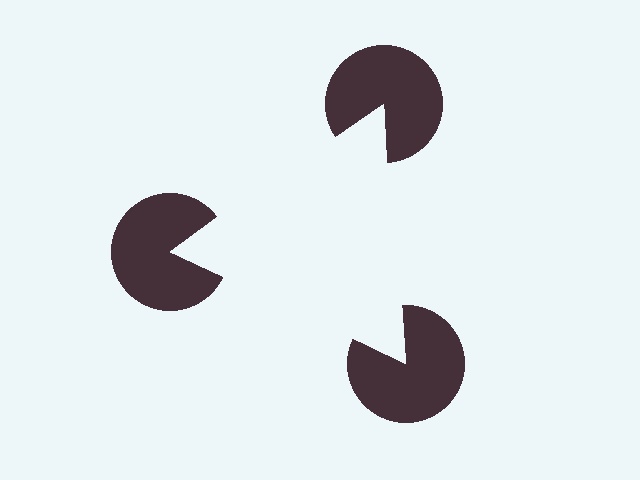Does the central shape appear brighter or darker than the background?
It typically appears slightly brighter than the background, even though no actual brightness change is drawn.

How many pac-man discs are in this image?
There are 3 — one at each vertex of the illusory triangle.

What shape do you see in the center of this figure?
An illusory triangle — its edges are inferred from the aligned wedge cuts in the pac-man discs, not physically drawn.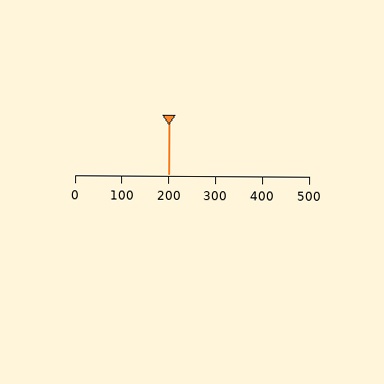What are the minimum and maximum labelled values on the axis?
The axis runs from 0 to 500.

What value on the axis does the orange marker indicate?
The marker indicates approximately 200.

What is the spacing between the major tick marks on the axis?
The major ticks are spaced 100 apart.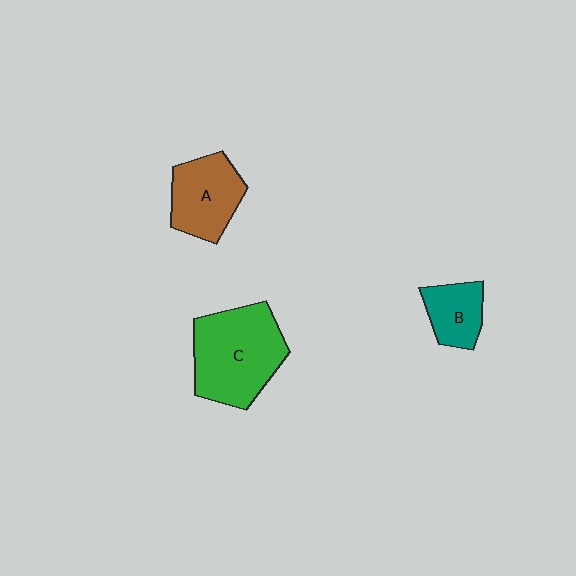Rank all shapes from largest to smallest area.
From largest to smallest: C (green), A (brown), B (teal).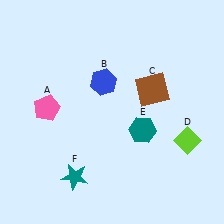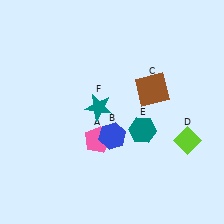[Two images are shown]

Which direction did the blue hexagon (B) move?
The blue hexagon (B) moved down.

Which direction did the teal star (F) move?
The teal star (F) moved up.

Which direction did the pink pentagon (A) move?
The pink pentagon (A) moved right.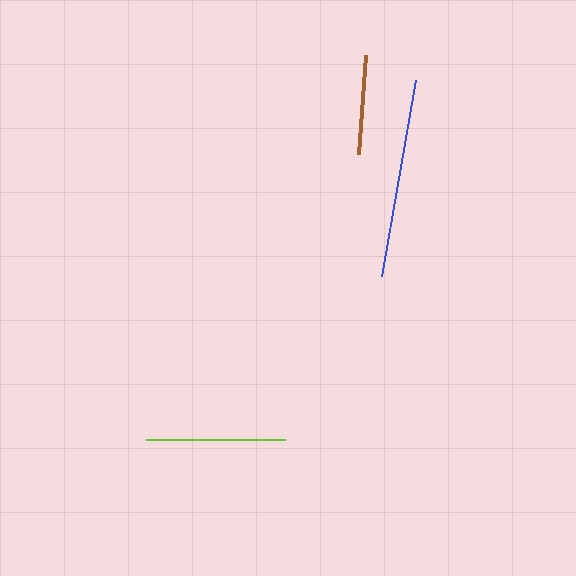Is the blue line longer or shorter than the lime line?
The blue line is longer than the lime line.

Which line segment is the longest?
The blue line is the longest at approximately 199 pixels.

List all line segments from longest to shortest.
From longest to shortest: blue, lime, brown.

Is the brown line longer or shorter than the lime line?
The lime line is longer than the brown line.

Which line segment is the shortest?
The brown line is the shortest at approximately 100 pixels.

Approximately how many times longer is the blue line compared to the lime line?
The blue line is approximately 1.4 times the length of the lime line.